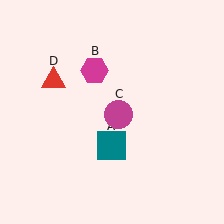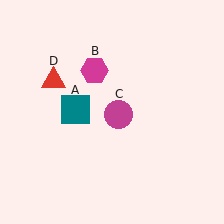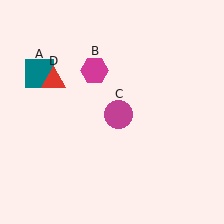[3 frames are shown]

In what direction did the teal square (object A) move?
The teal square (object A) moved up and to the left.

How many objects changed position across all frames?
1 object changed position: teal square (object A).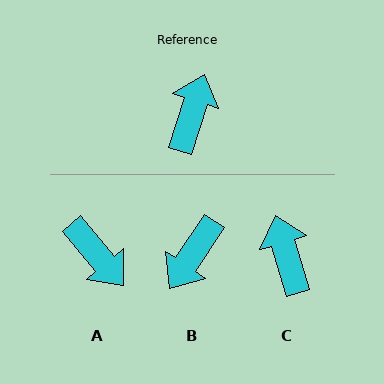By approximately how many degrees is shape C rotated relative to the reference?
Approximately 35 degrees counter-clockwise.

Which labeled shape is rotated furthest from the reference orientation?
B, about 164 degrees away.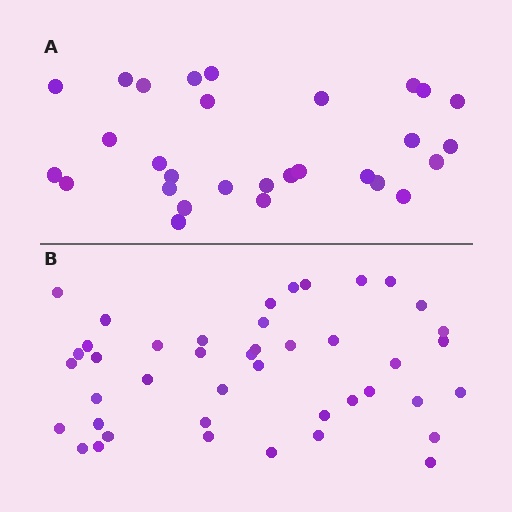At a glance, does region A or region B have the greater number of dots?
Region B (the bottom region) has more dots.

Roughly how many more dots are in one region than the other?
Region B has approximately 15 more dots than region A.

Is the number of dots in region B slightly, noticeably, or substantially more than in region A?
Region B has substantially more. The ratio is roughly 1.5 to 1.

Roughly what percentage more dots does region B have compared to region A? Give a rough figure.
About 50% more.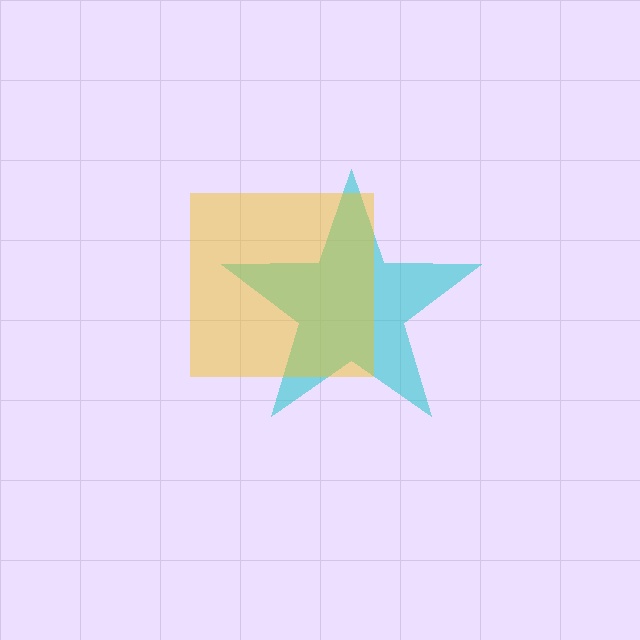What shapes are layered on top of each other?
The layered shapes are: a cyan star, a yellow square.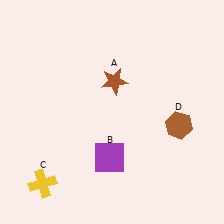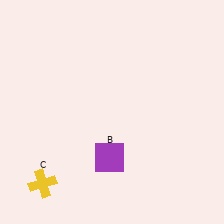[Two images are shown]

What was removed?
The brown hexagon (D), the brown star (A) were removed in Image 2.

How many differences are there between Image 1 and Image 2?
There are 2 differences between the two images.